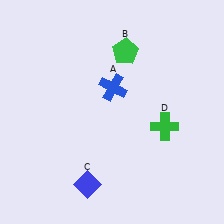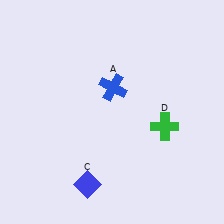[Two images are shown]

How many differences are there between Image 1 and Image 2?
There is 1 difference between the two images.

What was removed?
The green pentagon (B) was removed in Image 2.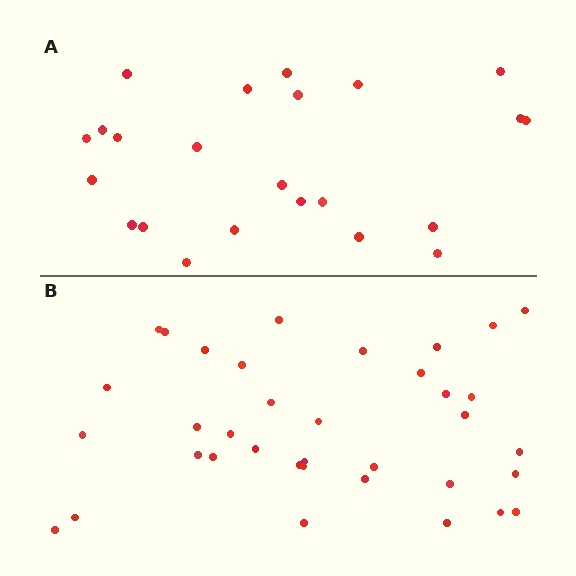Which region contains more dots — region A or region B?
Region B (the bottom region) has more dots.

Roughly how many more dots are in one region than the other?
Region B has approximately 15 more dots than region A.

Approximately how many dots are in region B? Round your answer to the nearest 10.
About 40 dots. (The exact count is 36, which rounds to 40.)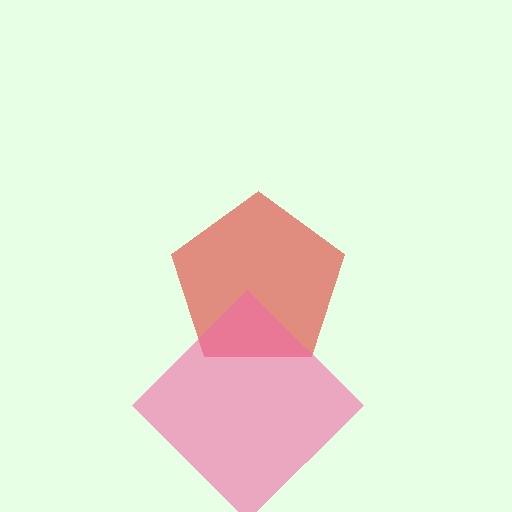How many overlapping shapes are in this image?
There are 2 overlapping shapes in the image.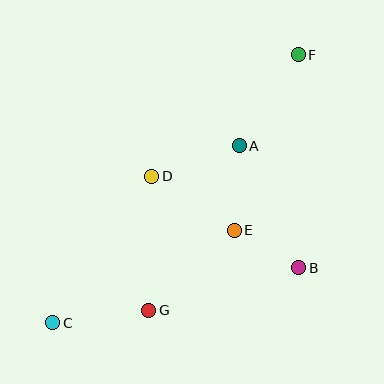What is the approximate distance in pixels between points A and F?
The distance between A and F is approximately 109 pixels.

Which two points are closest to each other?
Points B and E are closest to each other.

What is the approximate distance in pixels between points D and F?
The distance between D and F is approximately 190 pixels.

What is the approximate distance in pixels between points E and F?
The distance between E and F is approximately 187 pixels.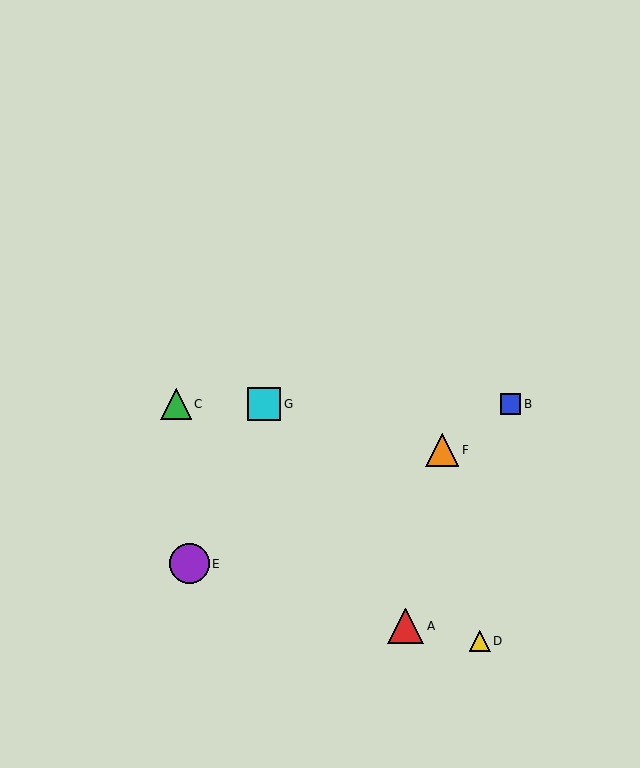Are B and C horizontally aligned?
Yes, both are at y≈404.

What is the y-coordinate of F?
Object F is at y≈450.